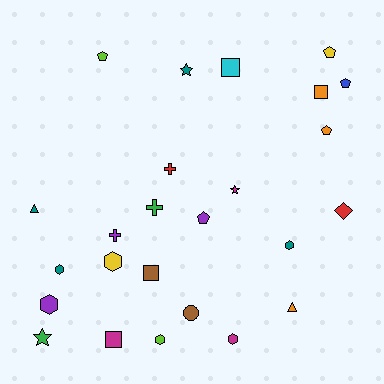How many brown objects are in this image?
There are 2 brown objects.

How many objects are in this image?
There are 25 objects.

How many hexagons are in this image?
There are 6 hexagons.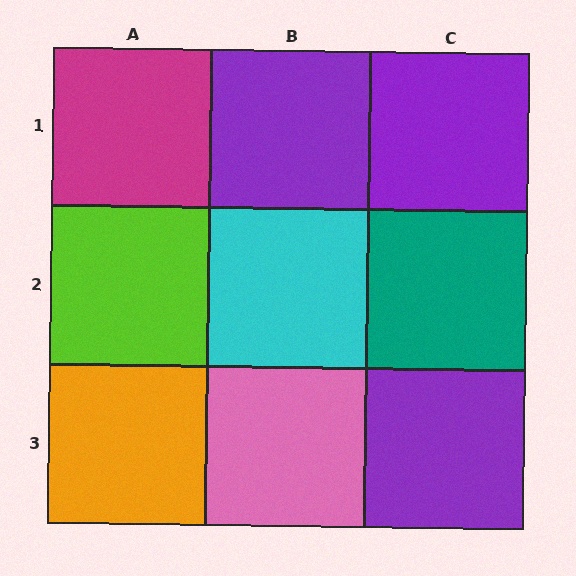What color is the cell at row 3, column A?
Orange.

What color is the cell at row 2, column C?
Teal.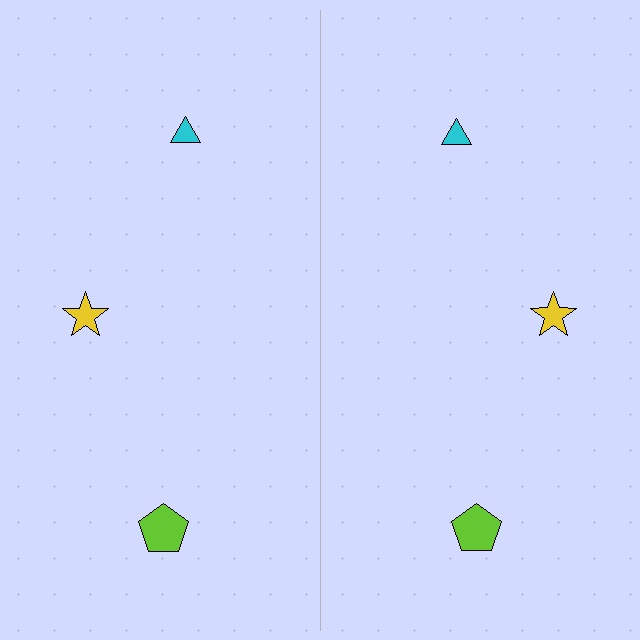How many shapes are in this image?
There are 6 shapes in this image.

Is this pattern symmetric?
Yes, this pattern has bilateral (reflection) symmetry.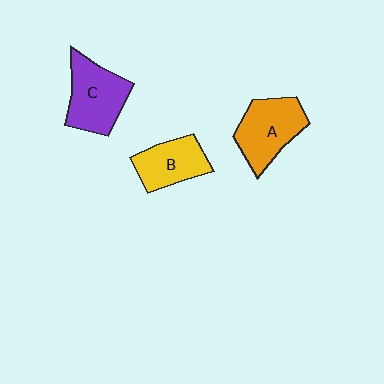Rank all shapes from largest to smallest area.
From largest to smallest: C (purple), A (orange), B (yellow).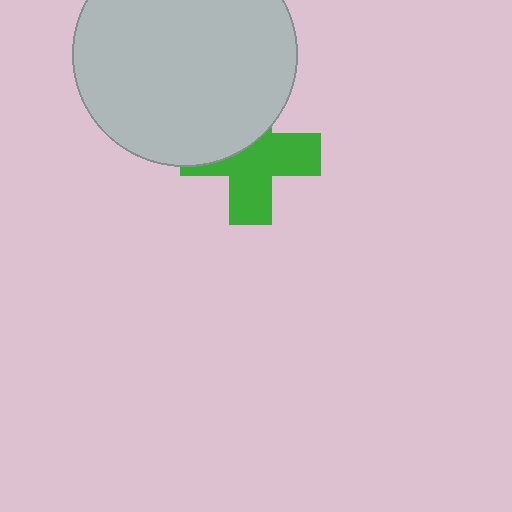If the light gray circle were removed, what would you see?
You would see the complete green cross.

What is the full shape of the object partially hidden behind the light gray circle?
The partially hidden object is a green cross.